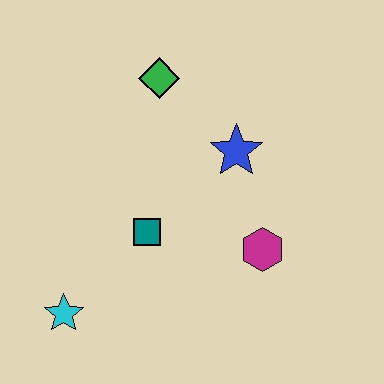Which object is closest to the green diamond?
The blue star is closest to the green diamond.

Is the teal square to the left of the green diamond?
Yes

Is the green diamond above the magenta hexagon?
Yes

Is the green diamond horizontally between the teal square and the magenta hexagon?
Yes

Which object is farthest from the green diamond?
The cyan star is farthest from the green diamond.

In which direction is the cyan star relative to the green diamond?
The cyan star is below the green diamond.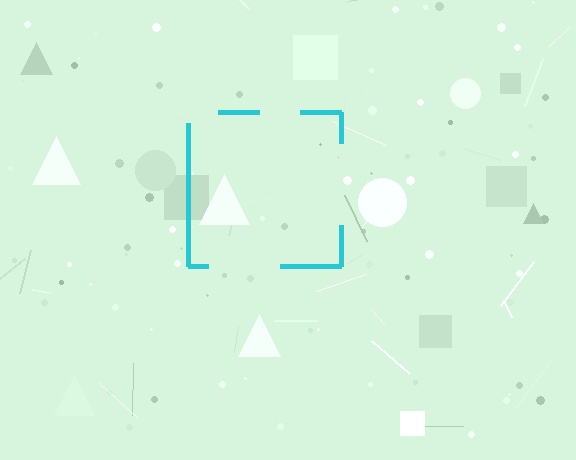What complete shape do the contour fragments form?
The contour fragments form a square.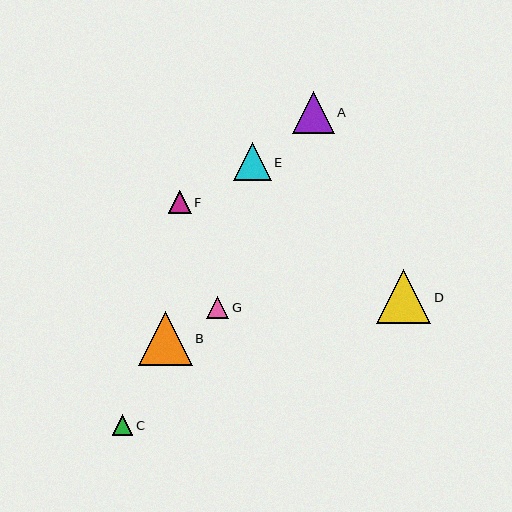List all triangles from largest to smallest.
From largest to smallest: D, B, A, E, F, G, C.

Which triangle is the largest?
Triangle D is the largest with a size of approximately 54 pixels.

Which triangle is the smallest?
Triangle C is the smallest with a size of approximately 21 pixels.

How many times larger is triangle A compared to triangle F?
Triangle A is approximately 1.8 times the size of triangle F.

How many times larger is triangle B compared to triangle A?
Triangle B is approximately 1.3 times the size of triangle A.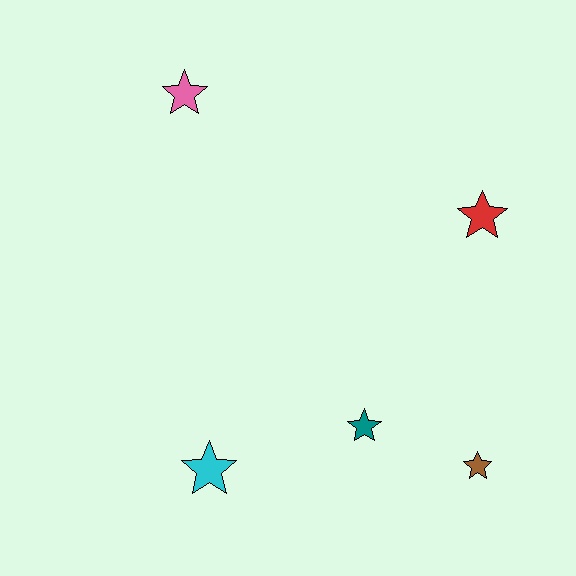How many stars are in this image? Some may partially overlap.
There are 5 stars.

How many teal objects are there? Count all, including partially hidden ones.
There is 1 teal object.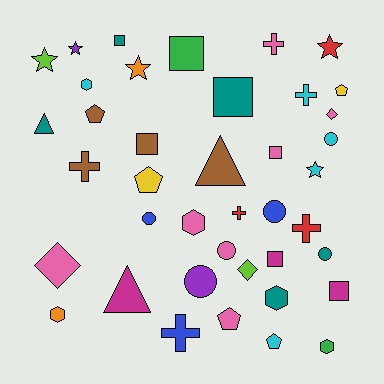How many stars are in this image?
There are 5 stars.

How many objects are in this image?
There are 40 objects.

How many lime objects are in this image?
There are 2 lime objects.